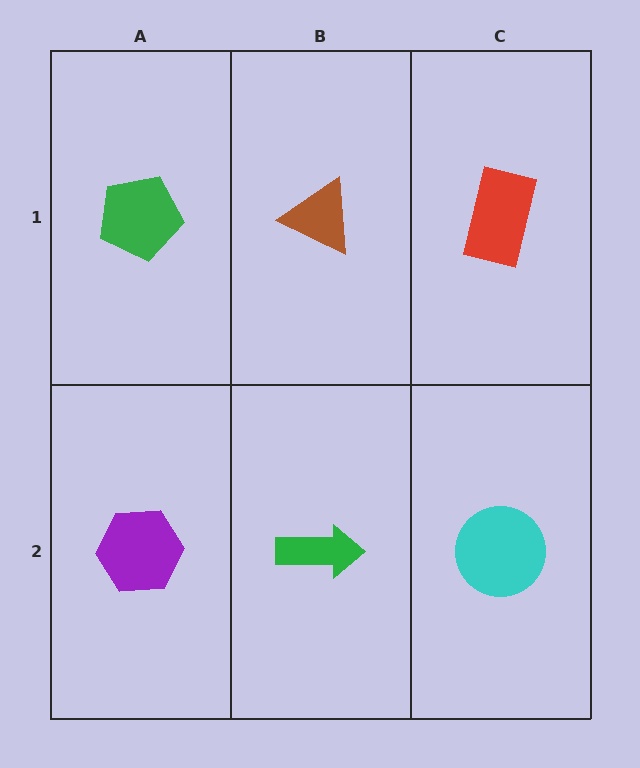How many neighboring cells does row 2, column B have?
3.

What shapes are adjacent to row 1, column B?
A green arrow (row 2, column B), a green pentagon (row 1, column A), a red rectangle (row 1, column C).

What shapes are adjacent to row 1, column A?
A purple hexagon (row 2, column A), a brown triangle (row 1, column B).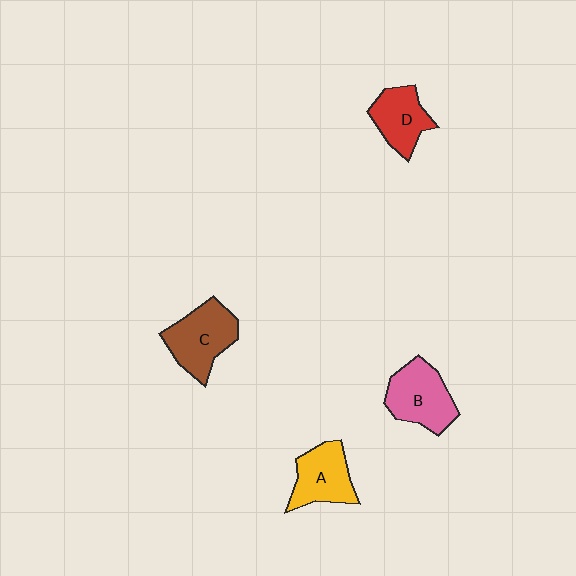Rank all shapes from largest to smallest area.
From largest to smallest: C (brown), B (pink), A (yellow), D (red).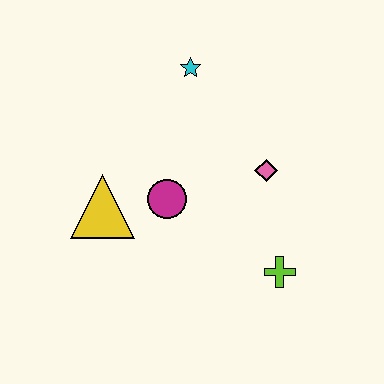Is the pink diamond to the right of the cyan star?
Yes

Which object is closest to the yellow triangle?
The magenta circle is closest to the yellow triangle.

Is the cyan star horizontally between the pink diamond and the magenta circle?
Yes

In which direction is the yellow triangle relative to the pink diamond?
The yellow triangle is to the left of the pink diamond.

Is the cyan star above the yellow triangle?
Yes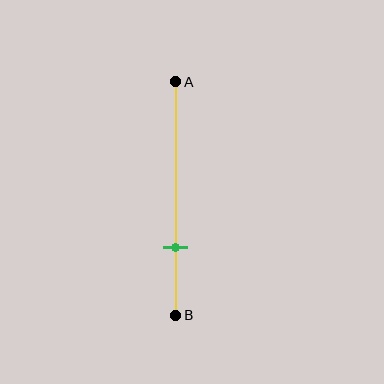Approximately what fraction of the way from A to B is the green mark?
The green mark is approximately 70% of the way from A to B.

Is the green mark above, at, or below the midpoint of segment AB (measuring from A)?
The green mark is below the midpoint of segment AB.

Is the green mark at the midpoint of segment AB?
No, the mark is at about 70% from A, not at the 50% midpoint.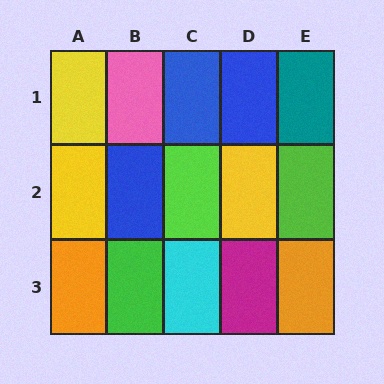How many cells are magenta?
1 cell is magenta.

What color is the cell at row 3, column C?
Cyan.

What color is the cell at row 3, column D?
Magenta.